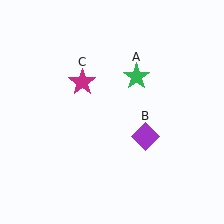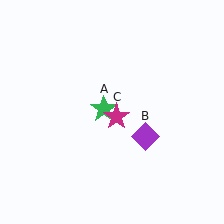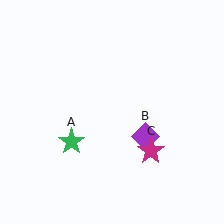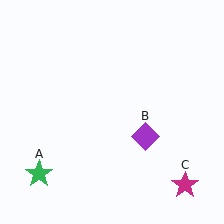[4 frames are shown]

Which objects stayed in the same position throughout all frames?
Purple diamond (object B) remained stationary.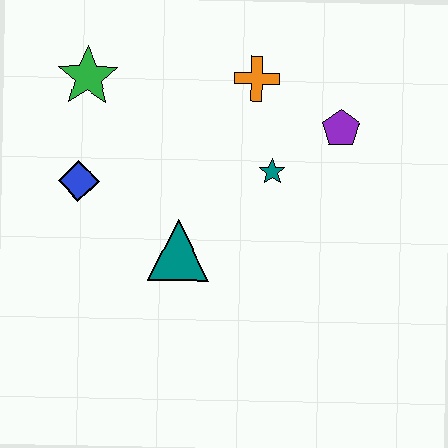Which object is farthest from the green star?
The purple pentagon is farthest from the green star.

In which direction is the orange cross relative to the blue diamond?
The orange cross is to the right of the blue diamond.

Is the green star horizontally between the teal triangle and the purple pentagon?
No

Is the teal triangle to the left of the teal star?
Yes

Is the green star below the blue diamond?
No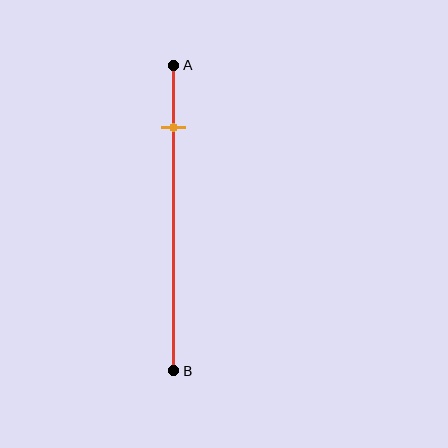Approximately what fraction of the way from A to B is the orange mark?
The orange mark is approximately 20% of the way from A to B.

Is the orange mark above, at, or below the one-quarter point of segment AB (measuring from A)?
The orange mark is above the one-quarter point of segment AB.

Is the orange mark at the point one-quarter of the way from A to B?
No, the mark is at about 20% from A, not at the 25% one-quarter point.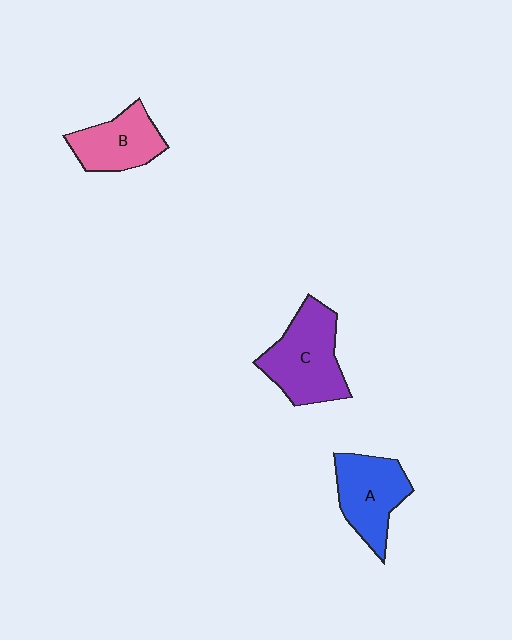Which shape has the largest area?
Shape C (purple).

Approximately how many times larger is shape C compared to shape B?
Approximately 1.4 times.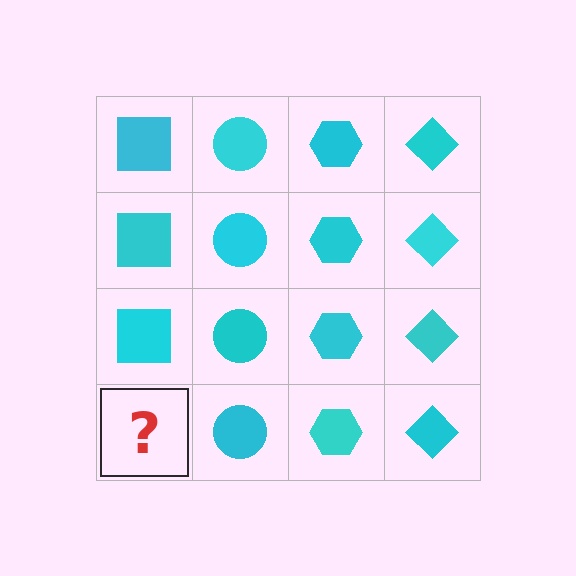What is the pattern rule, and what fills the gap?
The rule is that each column has a consistent shape. The gap should be filled with a cyan square.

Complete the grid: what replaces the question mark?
The question mark should be replaced with a cyan square.